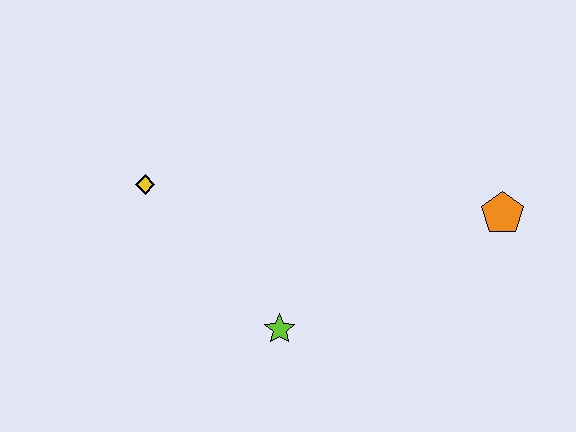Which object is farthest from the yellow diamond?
The orange pentagon is farthest from the yellow diamond.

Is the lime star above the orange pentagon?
No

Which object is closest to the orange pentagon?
The lime star is closest to the orange pentagon.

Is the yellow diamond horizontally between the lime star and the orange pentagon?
No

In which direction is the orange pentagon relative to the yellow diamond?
The orange pentagon is to the right of the yellow diamond.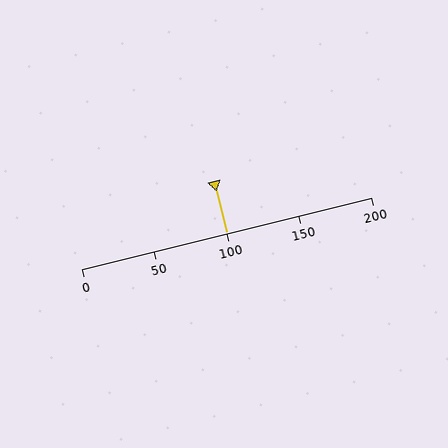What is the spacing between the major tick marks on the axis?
The major ticks are spaced 50 apart.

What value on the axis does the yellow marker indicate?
The marker indicates approximately 100.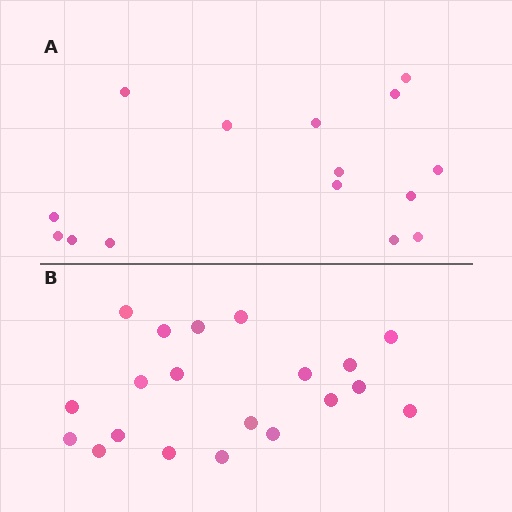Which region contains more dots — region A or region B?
Region B (the bottom region) has more dots.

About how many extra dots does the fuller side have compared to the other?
Region B has about 5 more dots than region A.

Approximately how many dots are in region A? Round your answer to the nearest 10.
About 20 dots. (The exact count is 15, which rounds to 20.)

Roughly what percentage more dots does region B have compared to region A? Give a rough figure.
About 35% more.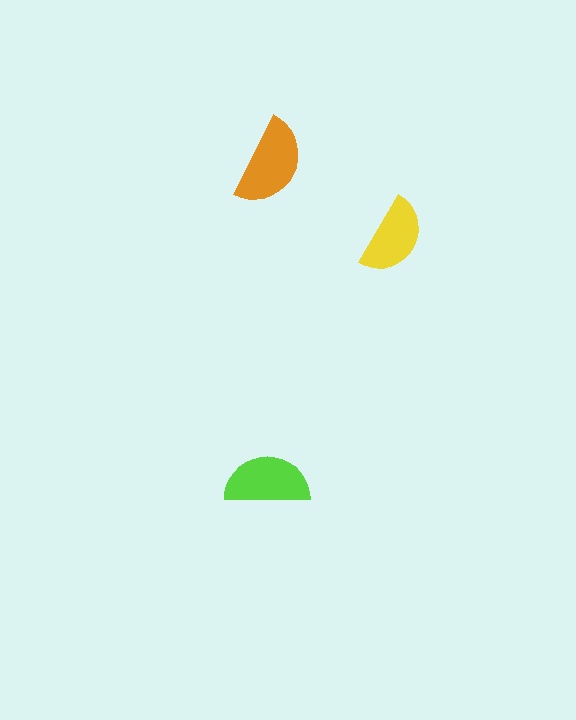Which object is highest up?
The orange semicircle is topmost.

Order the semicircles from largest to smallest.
the orange one, the lime one, the yellow one.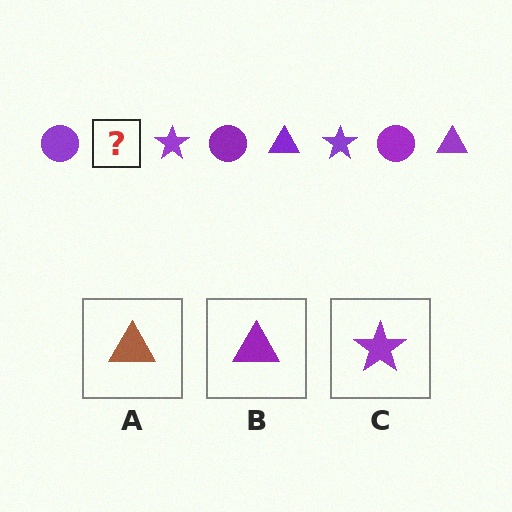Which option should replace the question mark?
Option B.